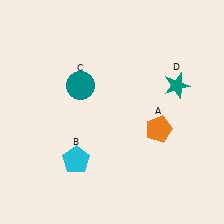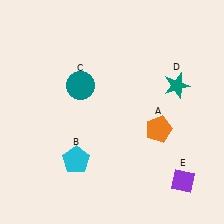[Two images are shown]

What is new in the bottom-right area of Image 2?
A purple diamond (E) was added in the bottom-right area of Image 2.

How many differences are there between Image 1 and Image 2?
There is 1 difference between the two images.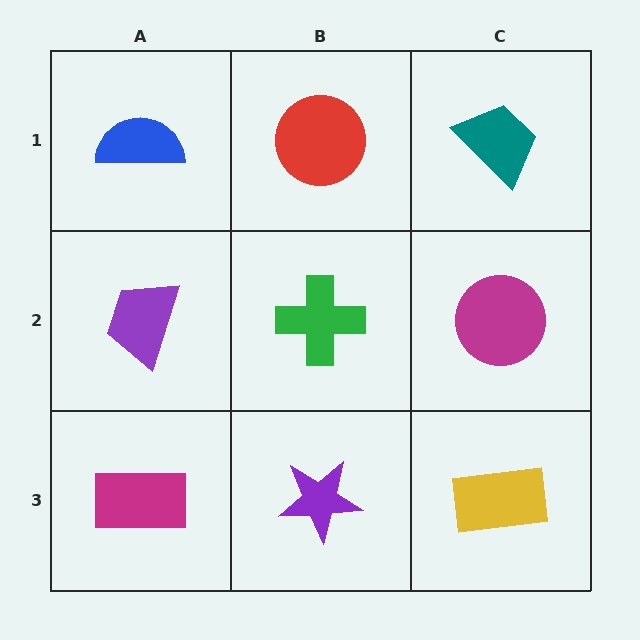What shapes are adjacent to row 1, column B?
A green cross (row 2, column B), a blue semicircle (row 1, column A), a teal trapezoid (row 1, column C).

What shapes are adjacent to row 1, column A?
A purple trapezoid (row 2, column A), a red circle (row 1, column B).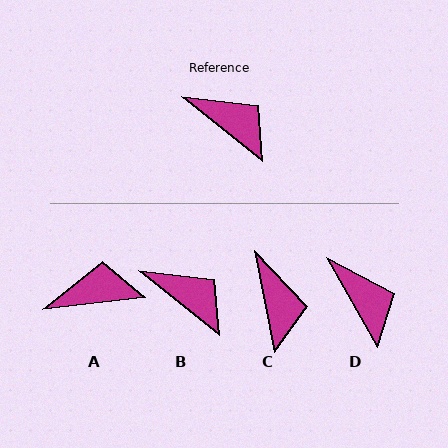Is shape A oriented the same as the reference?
No, it is off by about 46 degrees.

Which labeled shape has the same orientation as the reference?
B.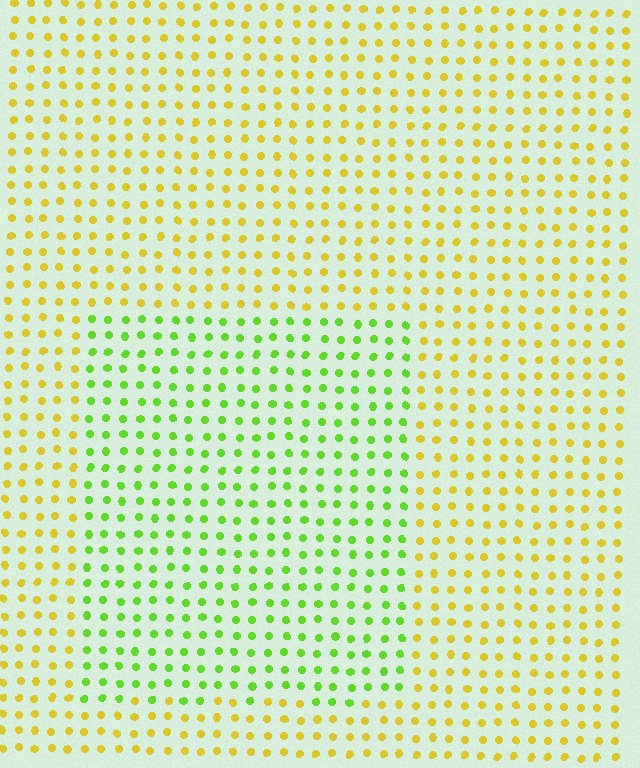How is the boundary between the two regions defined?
The boundary is defined purely by a slight shift in hue (about 49 degrees). Spacing, size, and orientation are identical on both sides.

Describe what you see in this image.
The image is filled with small yellow elements in a uniform arrangement. A rectangle-shaped region is visible where the elements are tinted to a slightly different hue, forming a subtle color boundary.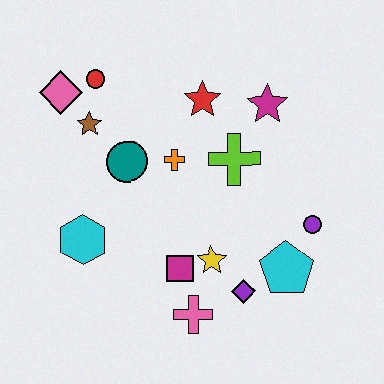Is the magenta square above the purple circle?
No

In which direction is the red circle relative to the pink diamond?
The red circle is to the right of the pink diamond.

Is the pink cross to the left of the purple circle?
Yes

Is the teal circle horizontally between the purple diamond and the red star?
No